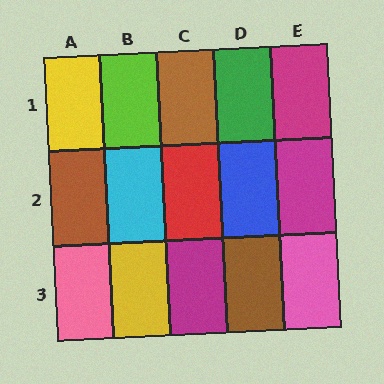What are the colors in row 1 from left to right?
Yellow, lime, brown, green, magenta.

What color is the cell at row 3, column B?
Yellow.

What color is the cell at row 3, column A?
Pink.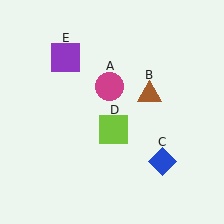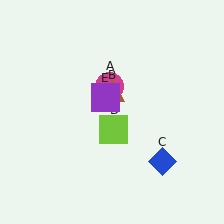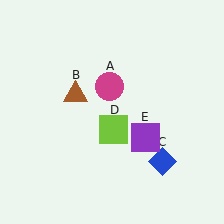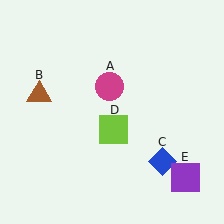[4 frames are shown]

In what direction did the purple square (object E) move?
The purple square (object E) moved down and to the right.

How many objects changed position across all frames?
2 objects changed position: brown triangle (object B), purple square (object E).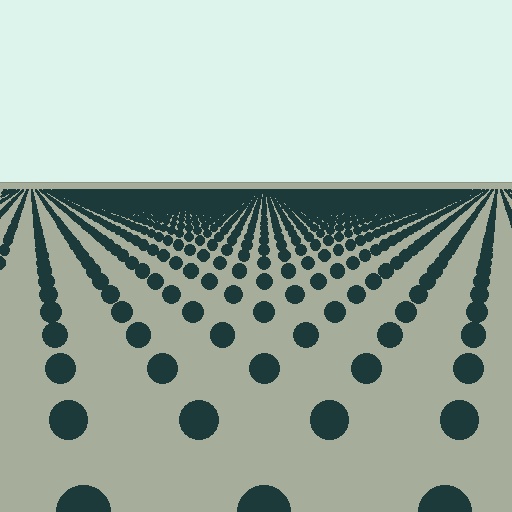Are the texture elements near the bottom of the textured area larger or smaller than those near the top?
Larger. Near the bottom, elements are closer to the viewer and appear at a bigger on-screen size.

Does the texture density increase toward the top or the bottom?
Density increases toward the top.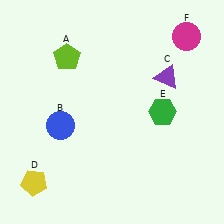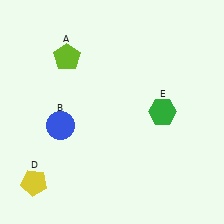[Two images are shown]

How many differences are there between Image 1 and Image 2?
There are 2 differences between the two images.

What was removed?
The purple triangle (C), the magenta circle (F) were removed in Image 2.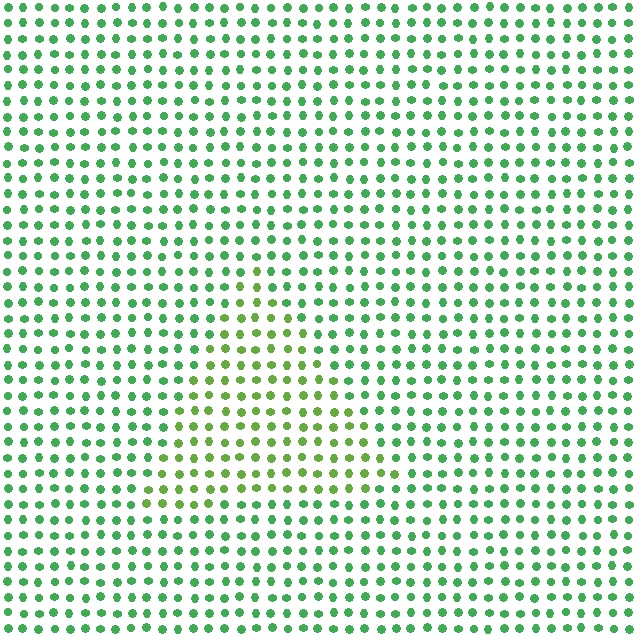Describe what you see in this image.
The image is filled with small green elements in a uniform arrangement. A triangle-shaped region is visible where the elements are tinted to a slightly different hue, forming a subtle color boundary.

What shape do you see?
I see a triangle.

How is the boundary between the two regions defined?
The boundary is defined purely by a slight shift in hue (about 33 degrees). Spacing, size, and orientation are identical on both sides.